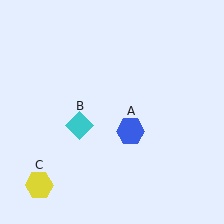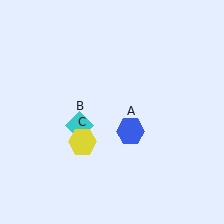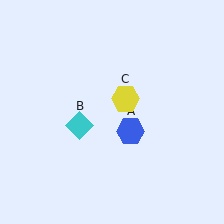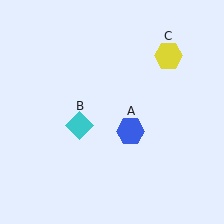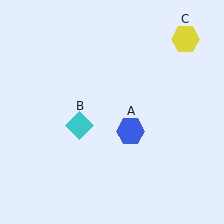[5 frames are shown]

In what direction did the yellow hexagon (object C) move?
The yellow hexagon (object C) moved up and to the right.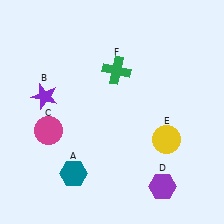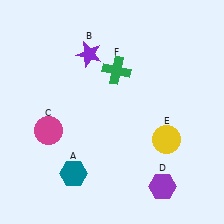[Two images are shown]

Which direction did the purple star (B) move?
The purple star (B) moved right.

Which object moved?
The purple star (B) moved right.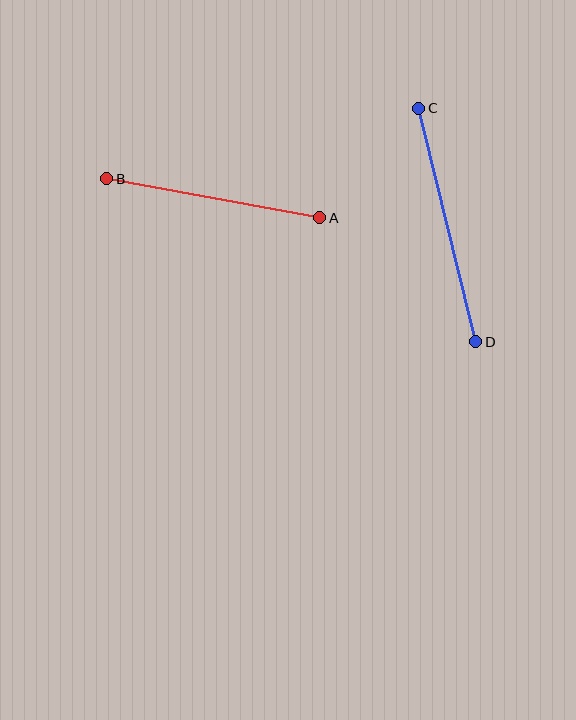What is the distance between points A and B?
The distance is approximately 216 pixels.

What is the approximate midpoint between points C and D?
The midpoint is at approximately (447, 225) pixels.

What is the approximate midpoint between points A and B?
The midpoint is at approximately (213, 198) pixels.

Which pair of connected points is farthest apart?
Points C and D are farthest apart.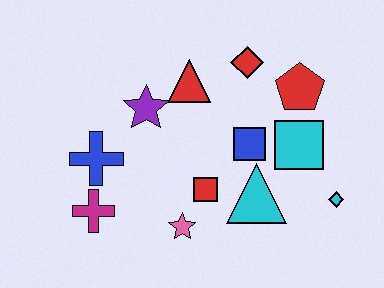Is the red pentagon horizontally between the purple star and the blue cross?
No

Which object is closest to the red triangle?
The purple star is closest to the red triangle.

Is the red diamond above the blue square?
Yes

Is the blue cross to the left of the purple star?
Yes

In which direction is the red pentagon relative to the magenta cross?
The red pentagon is to the right of the magenta cross.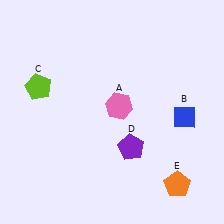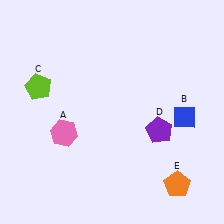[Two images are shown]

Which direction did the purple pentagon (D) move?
The purple pentagon (D) moved right.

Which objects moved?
The objects that moved are: the pink hexagon (A), the purple pentagon (D).